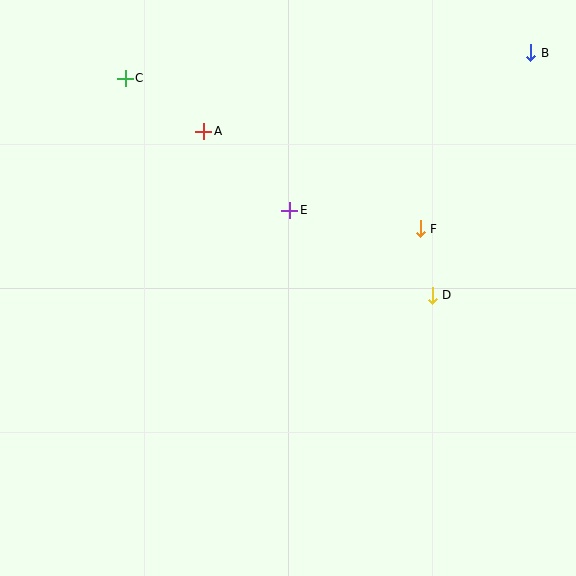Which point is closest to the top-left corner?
Point C is closest to the top-left corner.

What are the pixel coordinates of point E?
Point E is at (290, 210).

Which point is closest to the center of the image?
Point E at (290, 210) is closest to the center.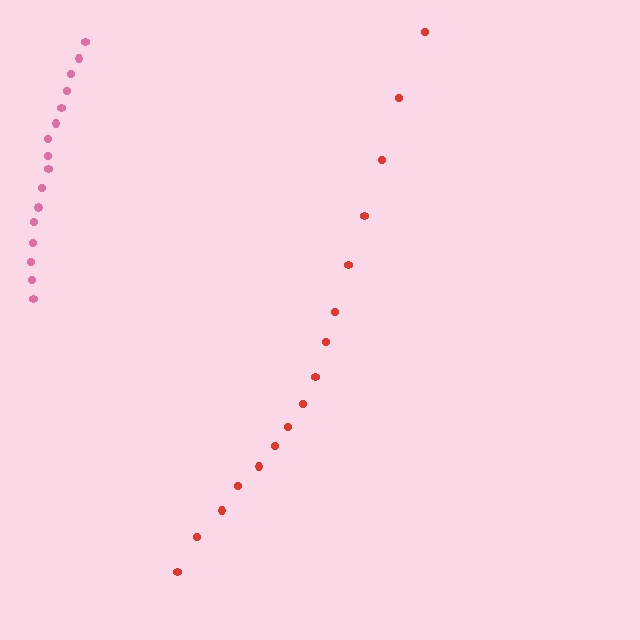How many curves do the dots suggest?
There are 2 distinct paths.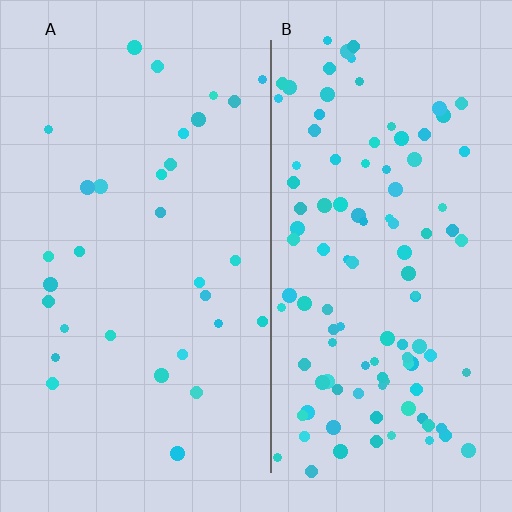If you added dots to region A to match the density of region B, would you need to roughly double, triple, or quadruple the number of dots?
Approximately triple.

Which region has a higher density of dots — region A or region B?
B (the right).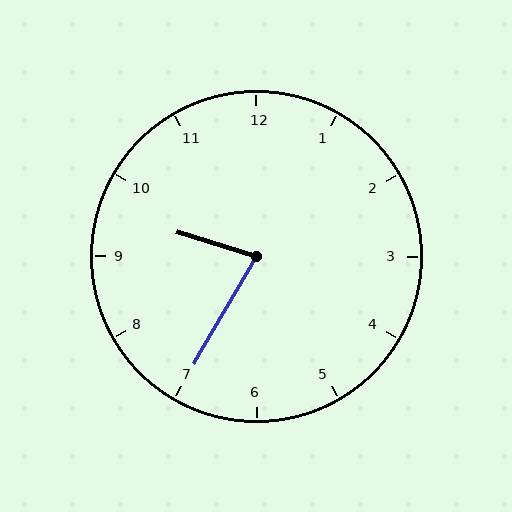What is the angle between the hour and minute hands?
Approximately 78 degrees.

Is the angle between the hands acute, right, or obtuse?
It is acute.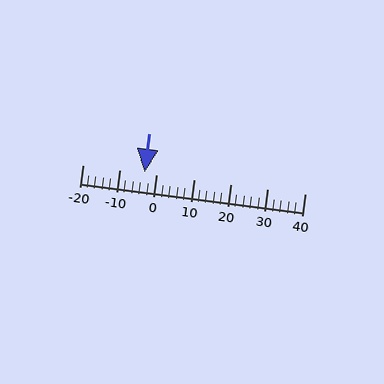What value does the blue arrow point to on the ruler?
The blue arrow points to approximately -3.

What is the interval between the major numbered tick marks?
The major tick marks are spaced 10 units apart.